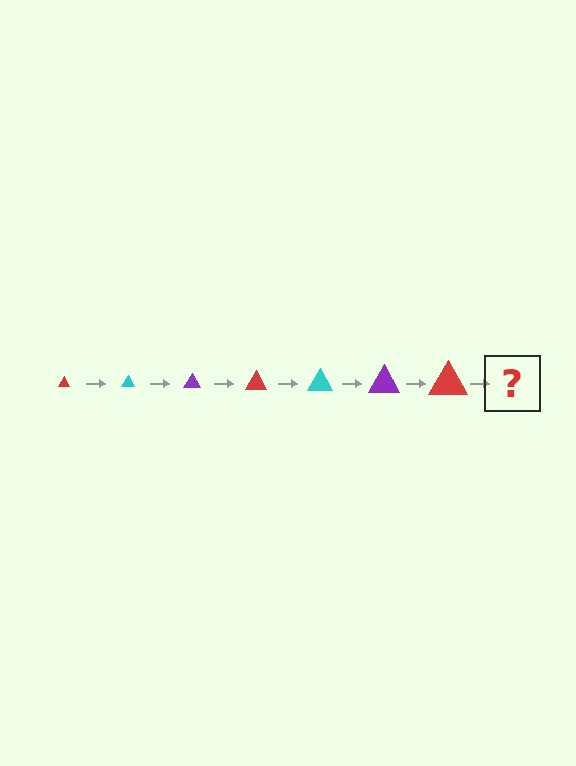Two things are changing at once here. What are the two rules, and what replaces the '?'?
The two rules are that the triangle grows larger each step and the color cycles through red, cyan, and purple. The '?' should be a cyan triangle, larger than the previous one.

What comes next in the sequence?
The next element should be a cyan triangle, larger than the previous one.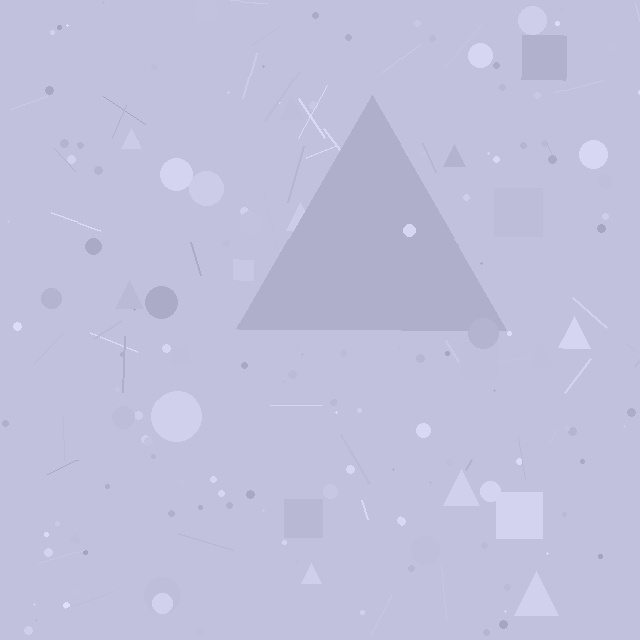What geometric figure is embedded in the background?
A triangle is embedded in the background.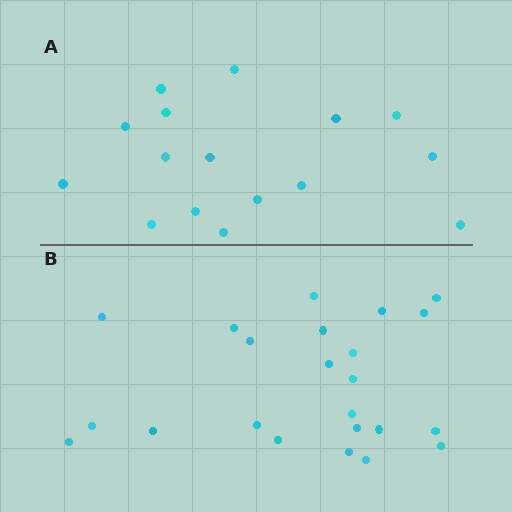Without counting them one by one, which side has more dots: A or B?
Region B (the bottom region) has more dots.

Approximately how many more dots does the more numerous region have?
Region B has roughly 8 or so more dots than region A.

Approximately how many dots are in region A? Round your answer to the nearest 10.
About 20 dots. (The exact count is 16, which rounds to 20.)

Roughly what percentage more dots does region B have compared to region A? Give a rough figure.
About 45% more.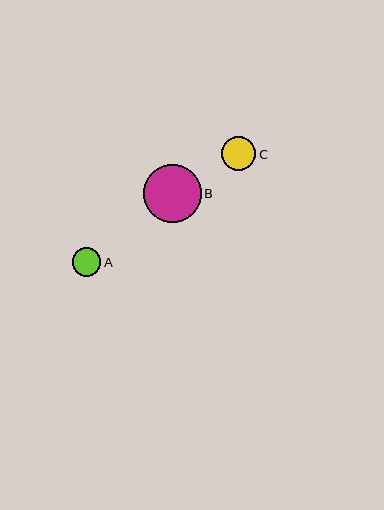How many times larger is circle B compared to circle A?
Circle B is approximately 2.0 times the size of circle A.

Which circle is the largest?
Circle B is the largest with a size of approximately 58 pixels.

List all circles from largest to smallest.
From largest to smallest: B, C, A.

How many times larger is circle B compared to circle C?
Circle B is approximately 1.7 times the size of circle C.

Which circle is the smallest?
Circle A is the smallest with a size of approximately 29 pixels.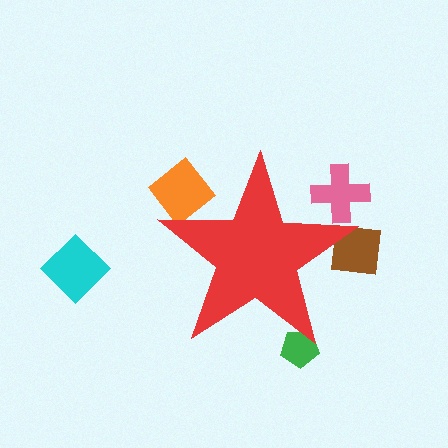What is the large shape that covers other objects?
A red star.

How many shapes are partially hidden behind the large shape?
4 shapes are partially hidden.